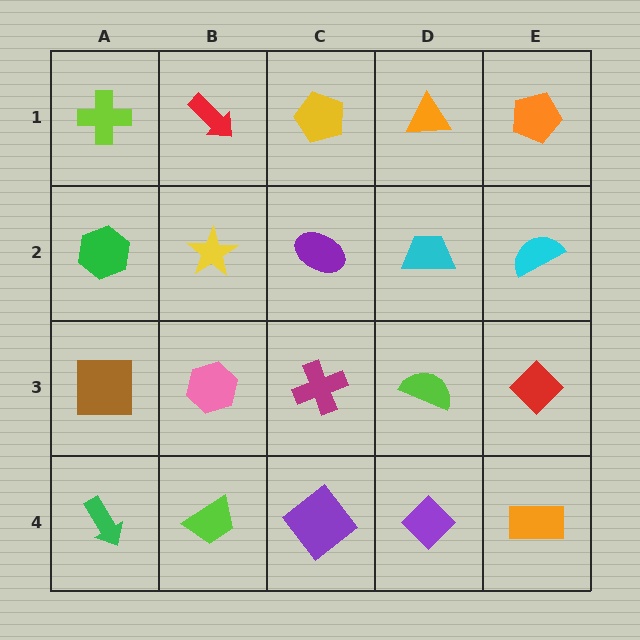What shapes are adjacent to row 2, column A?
A lime cross (row 1, column A), a brown square (row 3, column A), a yellow star (row 2, column B).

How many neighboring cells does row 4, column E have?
2.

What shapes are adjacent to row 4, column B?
A pink hexagon (row 3, column B), a green arrow (row 4, column A), a purple diamond (row 4, column C).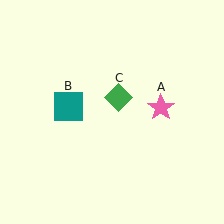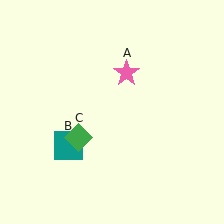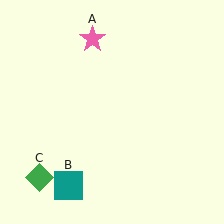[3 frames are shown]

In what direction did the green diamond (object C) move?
The green diamond (object C) moved down and to the left.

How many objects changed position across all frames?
3 objects changed position: pink star (object A), teal square (object B), green diamond (object C).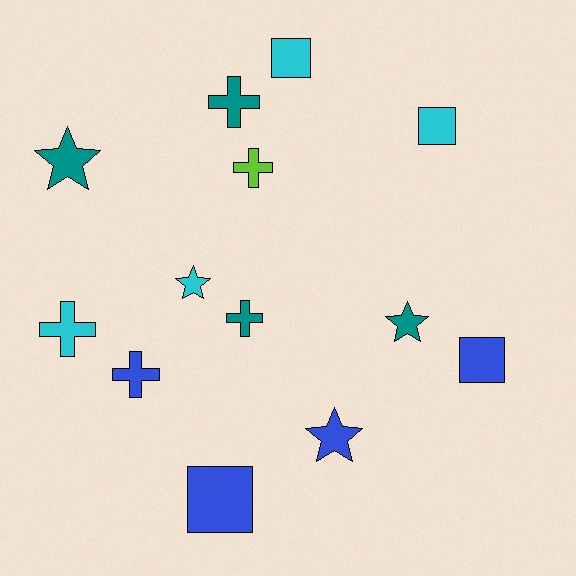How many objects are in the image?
There are 13 objects.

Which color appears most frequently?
Cyan, with 4 objects.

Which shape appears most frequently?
Cross, with 5 objects.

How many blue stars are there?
There is 1 blue star.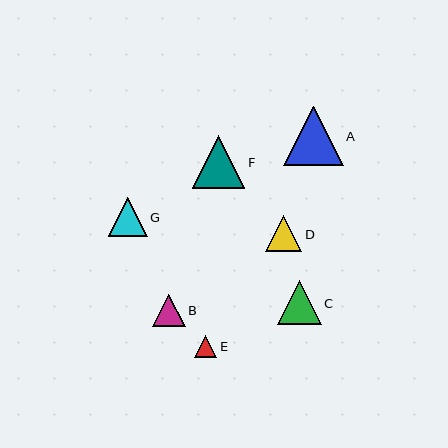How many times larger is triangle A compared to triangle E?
Triangle A is approximately 2.7 times the size of triangle E.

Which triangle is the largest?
Triangle A is the largest with a size of approximately 59 pixels.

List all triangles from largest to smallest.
From largest to smallest: A, F, C, G, D, B, E.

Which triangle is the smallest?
Triangle E is the smallest with a size of approximately 22 pixels.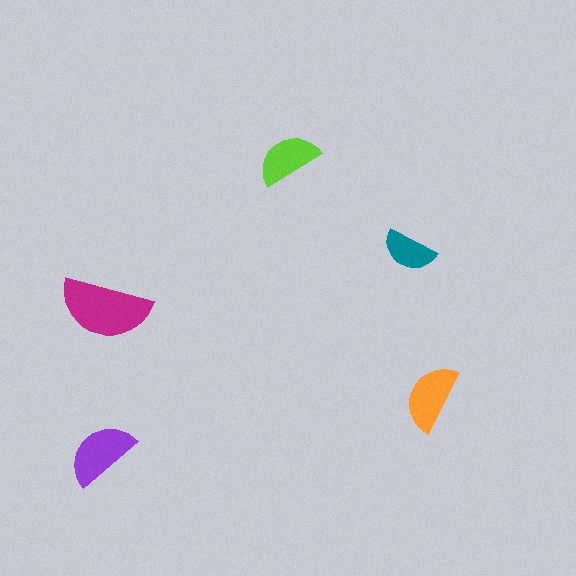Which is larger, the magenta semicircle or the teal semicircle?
The magenta one.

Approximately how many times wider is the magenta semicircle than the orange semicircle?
About 1.5 times wider.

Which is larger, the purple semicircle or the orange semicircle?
The purple one.